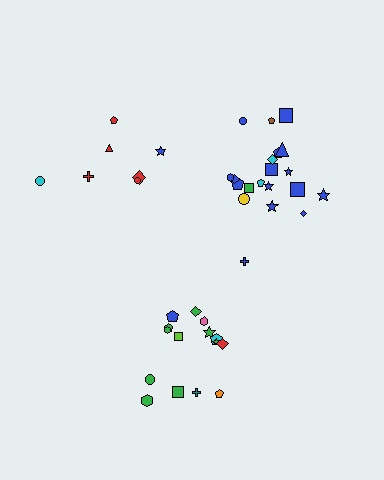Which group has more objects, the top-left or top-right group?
The top-right group.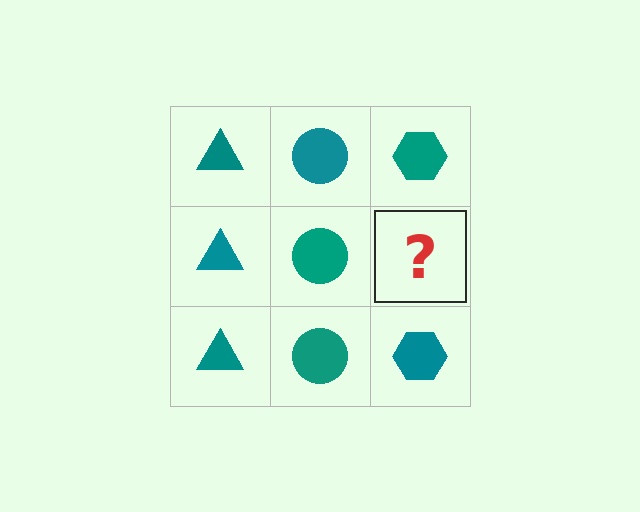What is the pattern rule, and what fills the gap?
The rule is that each column has a consistent shape. The gap should be filled with a teal hexagon.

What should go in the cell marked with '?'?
The missing cell should contain a teal hexagon.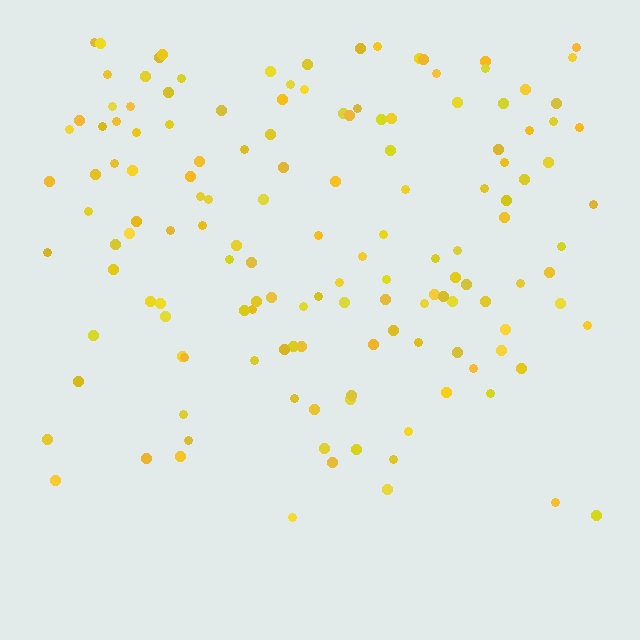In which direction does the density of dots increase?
From bottom to top, with the top side densest.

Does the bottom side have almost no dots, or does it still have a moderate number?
Still a moderate number, just noticeably fewer than the top.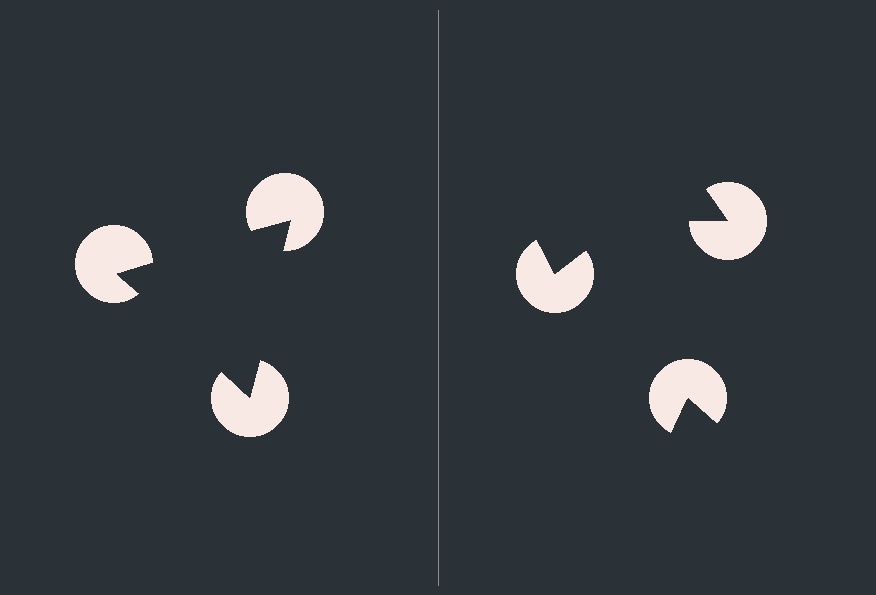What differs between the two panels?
The pac-man discs are positioned identically on both sides; only the wedge orientations differ. On the left they align to a triangle; on the right they are misaligned.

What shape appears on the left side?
An illusory triangle.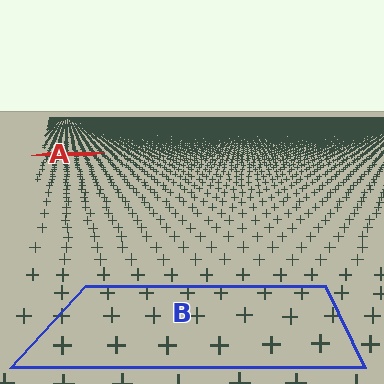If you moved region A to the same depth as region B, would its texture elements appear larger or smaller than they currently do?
They would appear larger. At a closer depth, the same texture elements are projected at a bigger on-screen size.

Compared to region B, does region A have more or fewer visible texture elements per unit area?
Region A has more texture elements per unit area — they are packed more densely because it is farther away.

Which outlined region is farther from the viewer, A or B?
Region A is farther from the viewer — the texture elements inside it appear smaller and more densely packed.